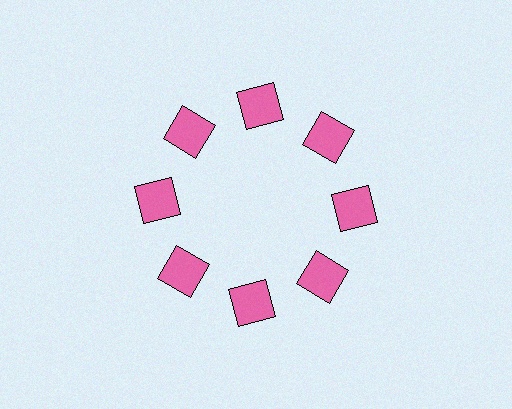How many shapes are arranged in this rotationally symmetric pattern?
There are 8 shapes, arranged in 8 groups of 1.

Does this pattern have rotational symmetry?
Yes, this pattern has 8-fold rotational symmetry. It looks the same after rotating 45 degrees around the center.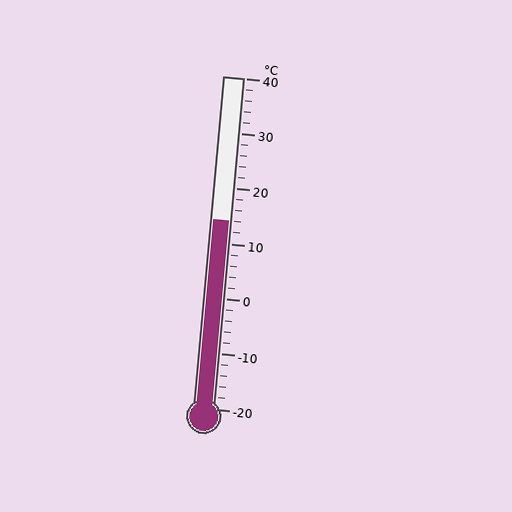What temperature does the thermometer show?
The thermometer shows approximately 14°C.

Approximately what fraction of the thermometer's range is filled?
The thermometer is filled to approximately 55% of its range.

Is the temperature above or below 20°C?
The temperature is below 20°C.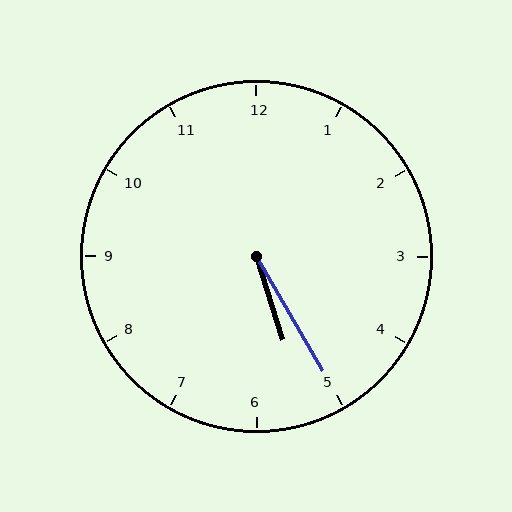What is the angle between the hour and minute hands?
Approximately 12 degrees.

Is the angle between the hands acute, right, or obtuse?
It is acute.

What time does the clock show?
5:25.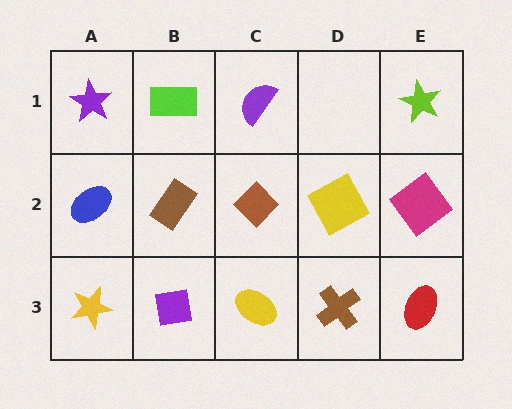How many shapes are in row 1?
4 shapes.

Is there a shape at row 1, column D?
No, that cell is empty.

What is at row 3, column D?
A brown cross.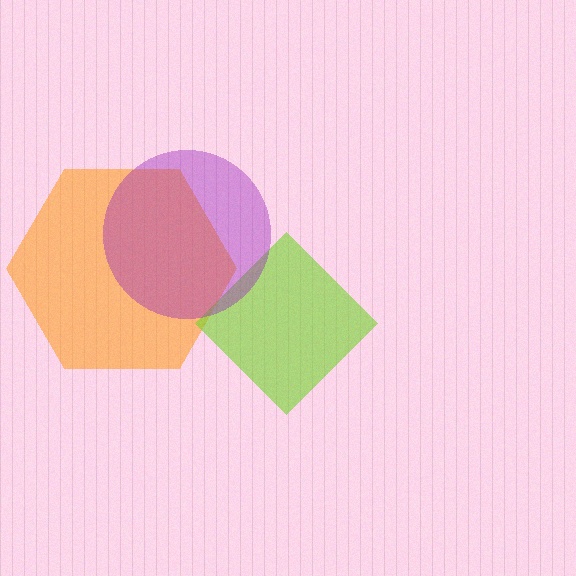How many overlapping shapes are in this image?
There are 3 overlapping shapes in the image.